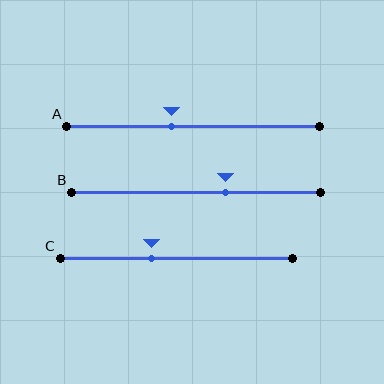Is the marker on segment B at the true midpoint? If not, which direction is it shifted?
No, the marker on segment B is shifted to the right by about 12% of the segment length.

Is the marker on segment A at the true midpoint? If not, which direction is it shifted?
No, the marker on segment A is shifted to the left by about 9% of the segment length.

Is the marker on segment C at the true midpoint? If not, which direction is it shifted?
No, the marker on segment C is shifted to the left by about 11% of the segment length.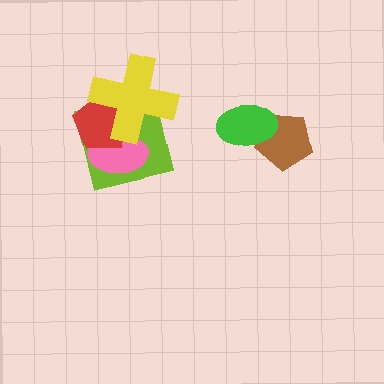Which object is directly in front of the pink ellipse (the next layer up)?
The red pentagon is directly in front of the pink ellipse.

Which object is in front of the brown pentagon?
The green ellipse is in front of the brown pentagon.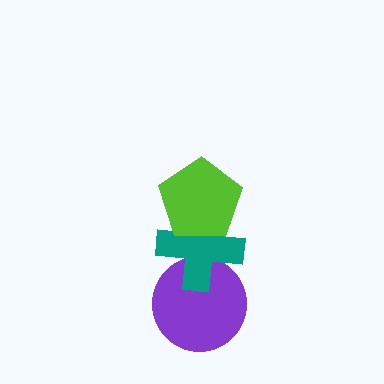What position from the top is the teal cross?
The teal cross is 2nd from the top.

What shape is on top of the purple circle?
The teal cross is on top of the purple circle.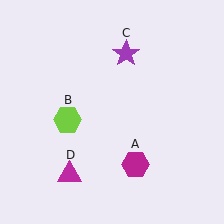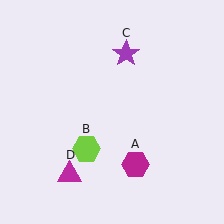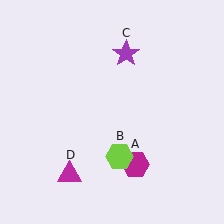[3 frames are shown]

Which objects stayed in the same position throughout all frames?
Magenta hexagon (object A) and purple star (object C) and magenta triangle (object D) remained stationary.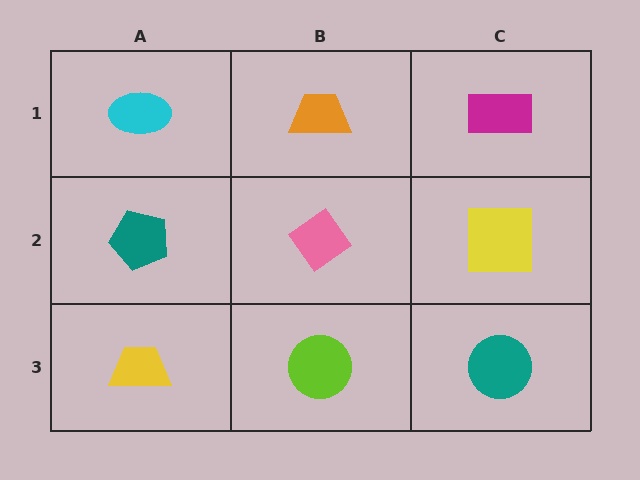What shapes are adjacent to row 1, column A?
A teal pentagon (row 2, column A), an orange trapezoid (row 1, column B).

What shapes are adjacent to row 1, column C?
A yellow square (row 2, column C), an orange trapezoid (row 1, column B).